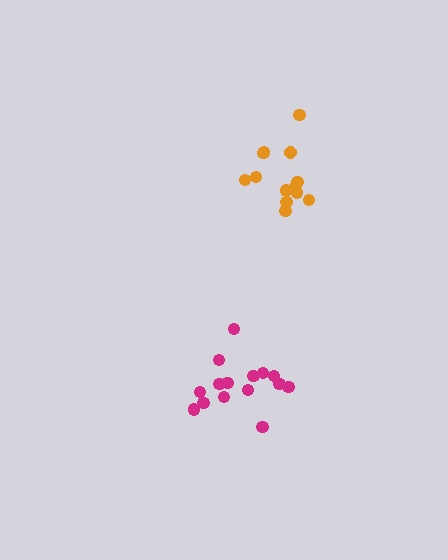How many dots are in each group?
Group 1: 15 dots, Group 2: 13 dots (28 total).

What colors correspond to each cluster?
The clusters are colored: magenta, orange.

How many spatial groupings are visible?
There are 2 spatial groupings.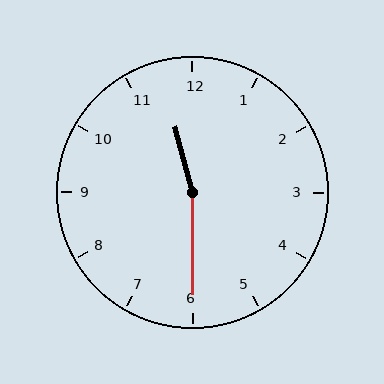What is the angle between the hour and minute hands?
Approximately 165 degrees.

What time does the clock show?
11:30.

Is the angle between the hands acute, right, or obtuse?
It is obtuse.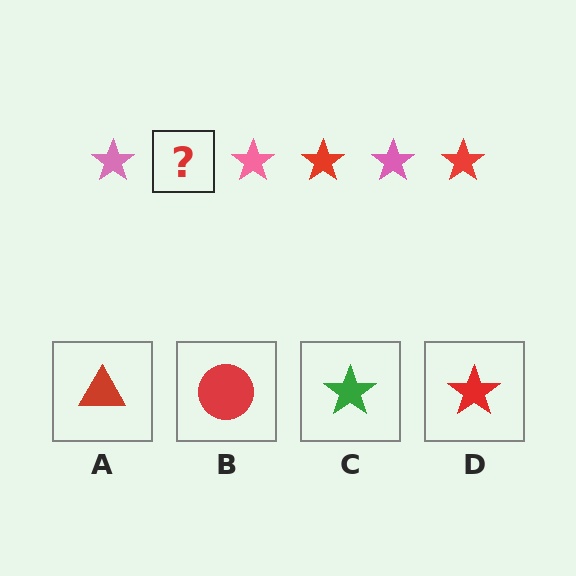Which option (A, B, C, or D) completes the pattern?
D.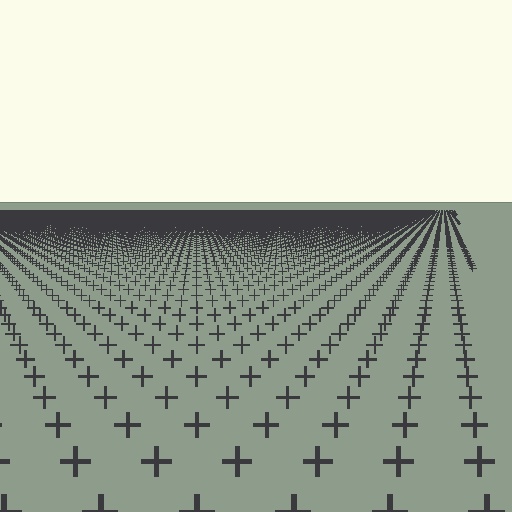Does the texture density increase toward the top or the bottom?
Density increases toward the top.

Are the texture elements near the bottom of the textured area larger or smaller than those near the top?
Larger. Near the bottom, elements are closer to the viewer and appear at a bigger on-screen size.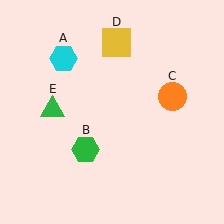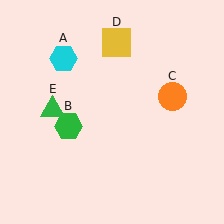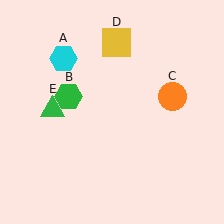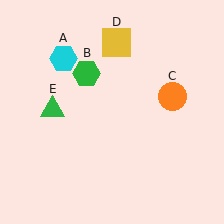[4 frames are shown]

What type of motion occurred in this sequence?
The green hexagon (object B) rotated clockwise around the center of the scene.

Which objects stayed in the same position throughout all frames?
Cyan hexagon (object A) and orange circle (object C) and yellow square (object D) and green triangle (object E) remained stationary.